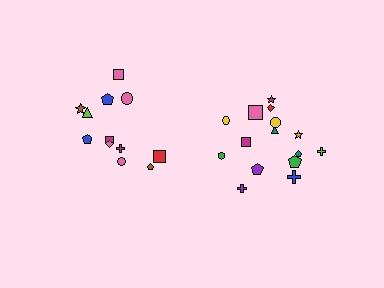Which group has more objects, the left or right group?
The right group.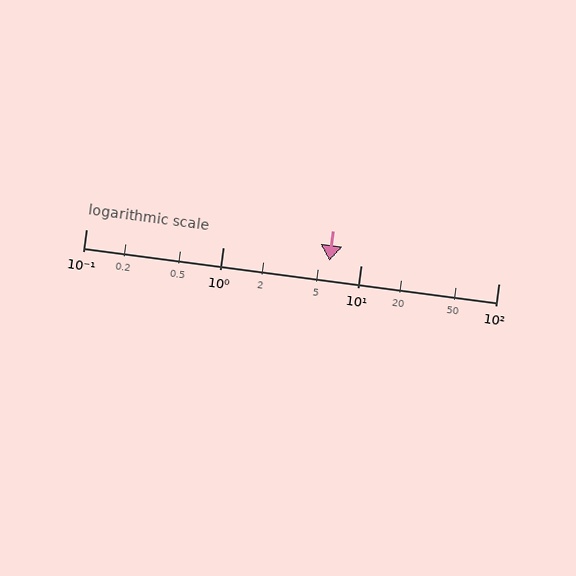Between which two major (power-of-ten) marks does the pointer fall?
The pointer is between 1 and 10.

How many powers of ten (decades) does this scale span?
The scale spans 3 decades, from 0.1 to 100.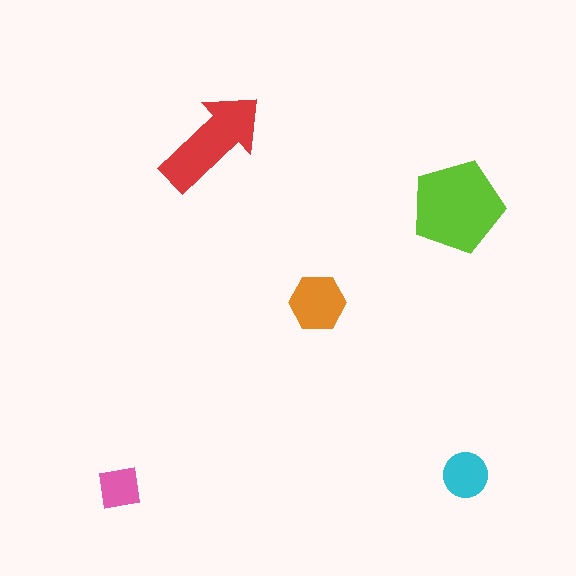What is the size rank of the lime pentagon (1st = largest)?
1st.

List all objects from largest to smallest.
The lime pentagon, the red arrow, the orange hexagon, the cyan circle, the pink square.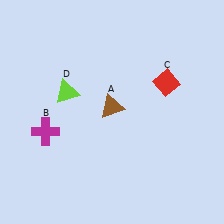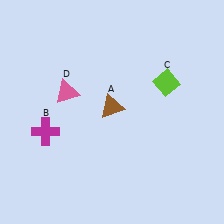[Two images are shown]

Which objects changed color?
C changed from red to lime. D changed from lime to pink.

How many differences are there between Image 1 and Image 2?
There are 2 differences between the two images.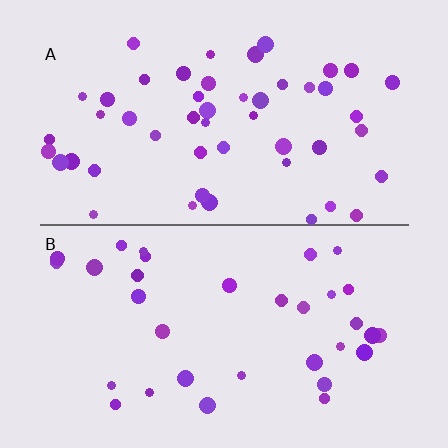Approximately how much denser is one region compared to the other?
Approximately 1.5× — region A over region B.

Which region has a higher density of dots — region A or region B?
A (the top).